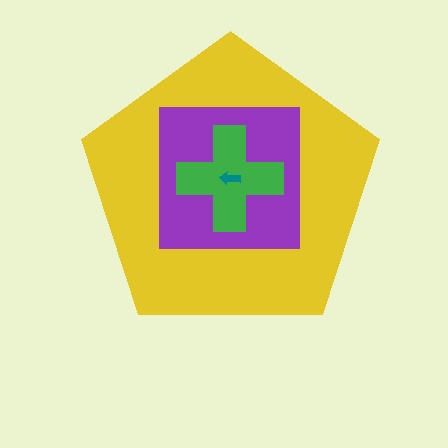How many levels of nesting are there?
4.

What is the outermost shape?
The yellow pentagon.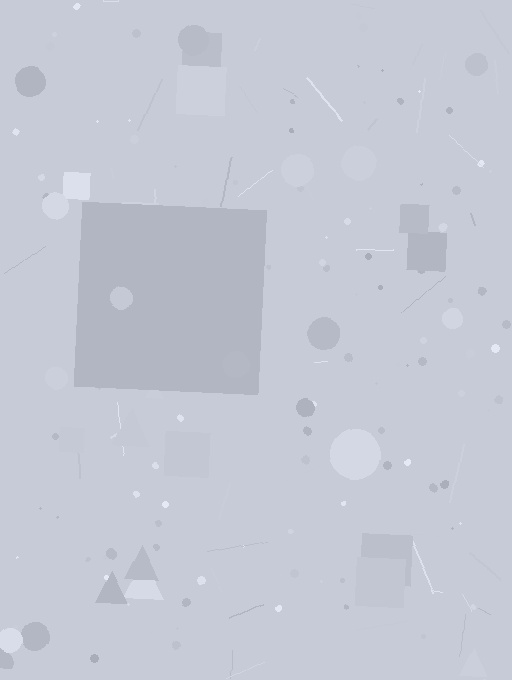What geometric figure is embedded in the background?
A square is embedded in the background.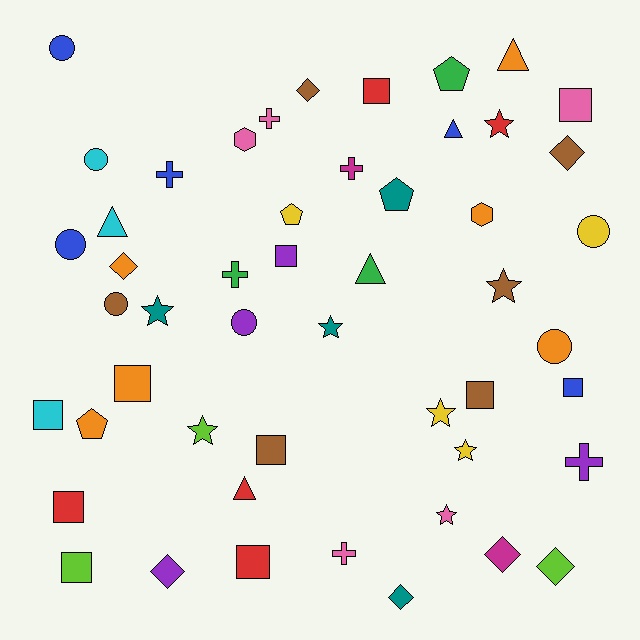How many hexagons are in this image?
There are 2 hexagons.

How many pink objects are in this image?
There are 5 pink objects.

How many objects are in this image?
There are 50 objects.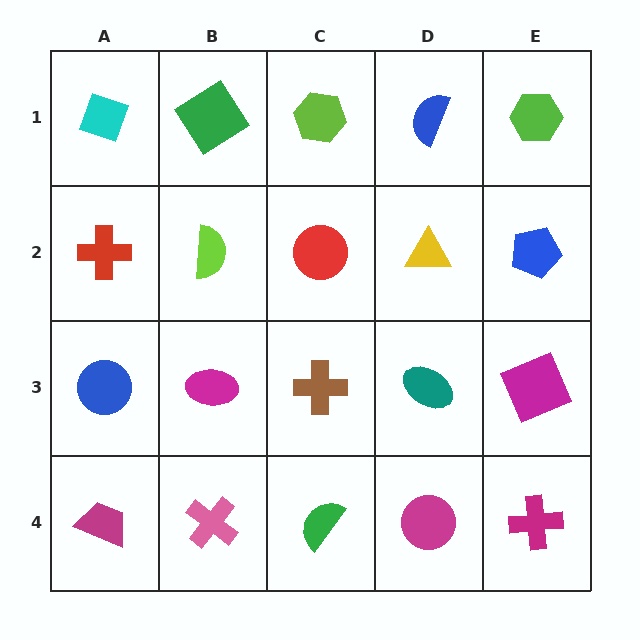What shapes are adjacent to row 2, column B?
A green diamond (row 1, column B), a magenta ellipse (row 3, column B), a red cross (row 2, column A), a red circle (row 2, column C).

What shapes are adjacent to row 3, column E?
A blue pentagon (row 2, column E), a magenta cross (row 4, column E), a teal ellipse (row 3, column D).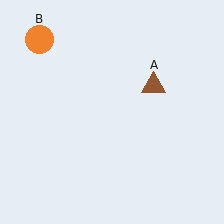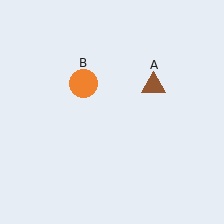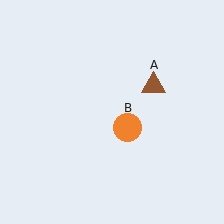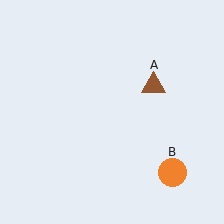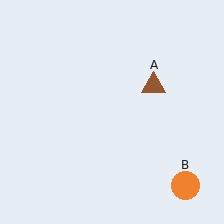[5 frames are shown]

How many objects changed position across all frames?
1 object changed position: orange circle (object B).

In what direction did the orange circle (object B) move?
The orange circle (object B) moved down and to the right.